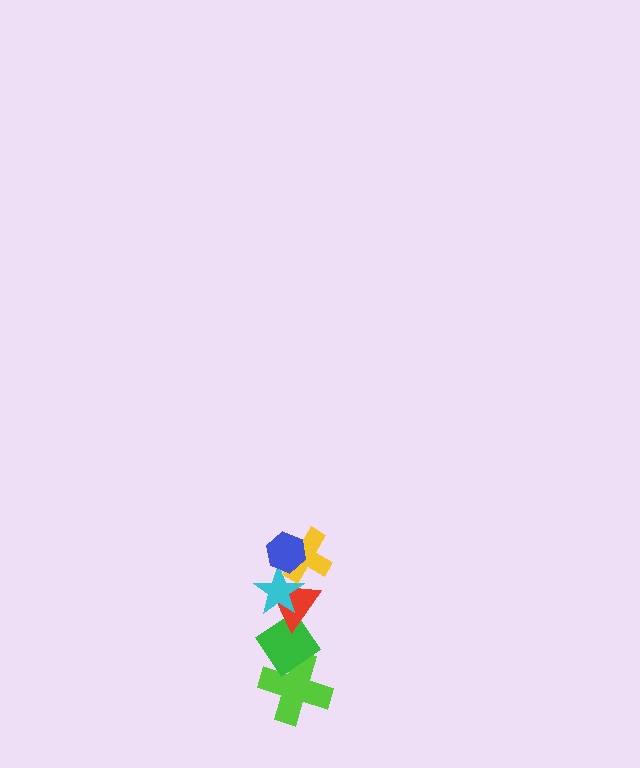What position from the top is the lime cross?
The lime cross is 6th from the top.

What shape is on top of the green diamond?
The red triangle is on top of the green diamond.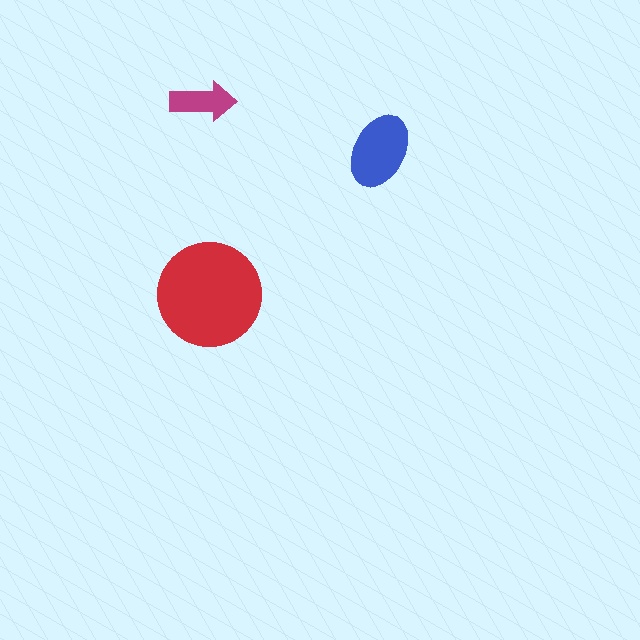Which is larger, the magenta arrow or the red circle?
The red circle.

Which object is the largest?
The red circle.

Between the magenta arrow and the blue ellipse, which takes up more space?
The blue ellipse.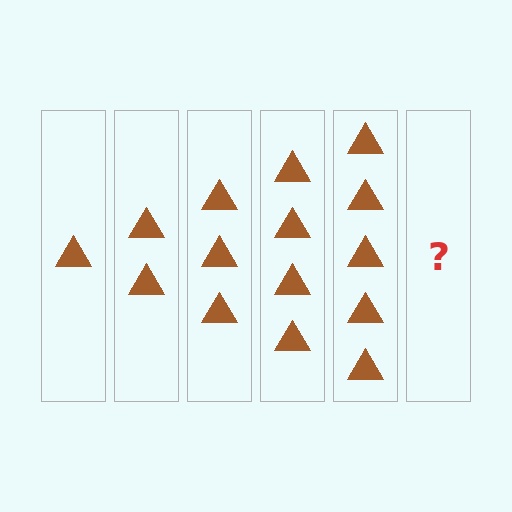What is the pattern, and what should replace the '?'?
The pattern is that each step adds one more triangle. The '?' should be 6 triangles.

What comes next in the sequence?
The next element should be 6 triangles.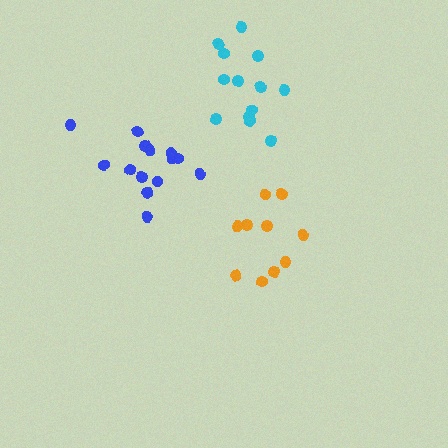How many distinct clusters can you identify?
There are 3 distinct clusters.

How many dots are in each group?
Group 1: 10 dots, Group 2: 14 dots, Group 3: 13 dots (37 total).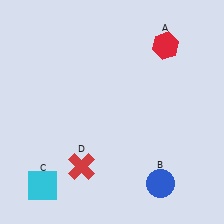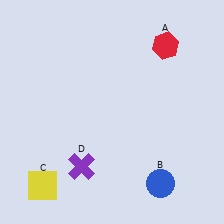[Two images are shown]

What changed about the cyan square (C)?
In Image 1, C is cyan. In Image 2, it changed to yellow.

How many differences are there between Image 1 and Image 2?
There are 2 differences between the two images.